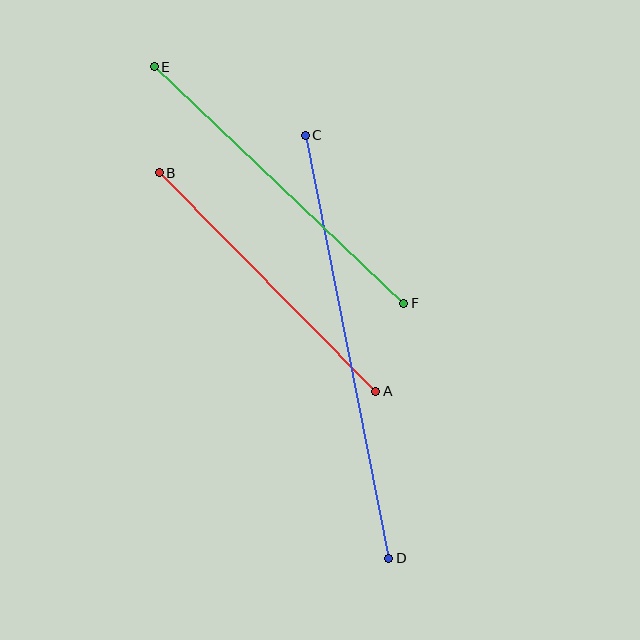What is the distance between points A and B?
The distance is approximately 307 pixels.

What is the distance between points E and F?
The distance is approximately 344 pixels.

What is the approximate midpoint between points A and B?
The midpoint is at approximately (267, 282) pixels.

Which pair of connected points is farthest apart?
Points C and D are farthest apart.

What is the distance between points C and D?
The distance is approximately 431 pixels.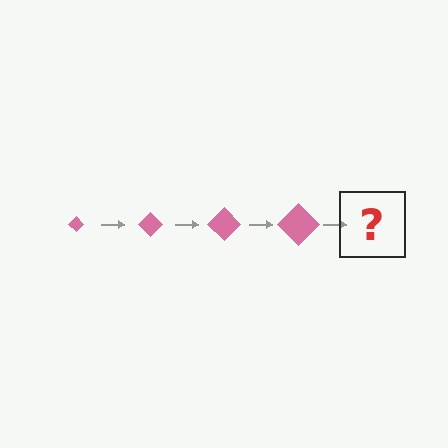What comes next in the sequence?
The next element should be a pink diamond, larger than the previous one.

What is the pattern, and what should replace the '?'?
The pattern is that the diamond gets progressively larger each step. The '?' should be a pink diamond, larger than the previous one.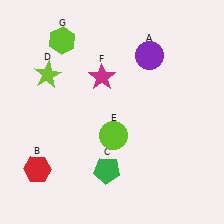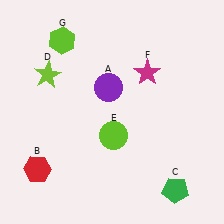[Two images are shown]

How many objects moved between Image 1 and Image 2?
3 objects moved between the two images.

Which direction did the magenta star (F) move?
The magenta star (F) moved right.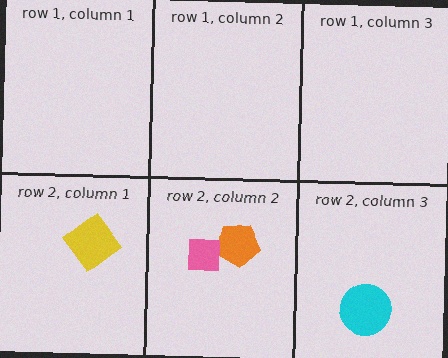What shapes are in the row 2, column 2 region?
The orange pentagon, the pink square.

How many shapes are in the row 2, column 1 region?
1.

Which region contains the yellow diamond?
The row 2, column 1 region.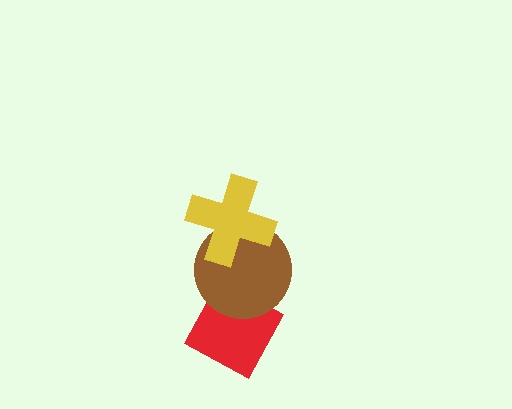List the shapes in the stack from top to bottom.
From top to bottom: the yellow cross, the brown circle, the red diamond.